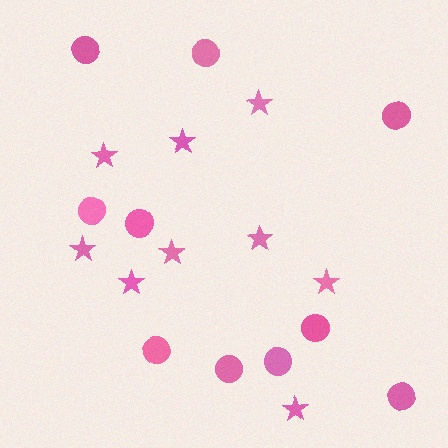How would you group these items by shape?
There are 2 groups: one group of stars (9) and one group of circles (10).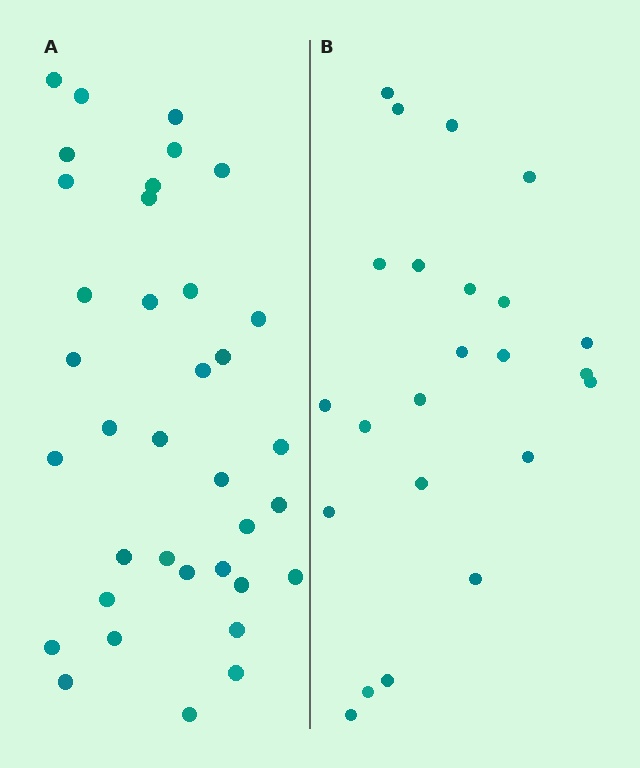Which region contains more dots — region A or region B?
Region A (the left region) has more dots.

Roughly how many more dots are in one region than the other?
Region A has approximately 15 more dots than region B.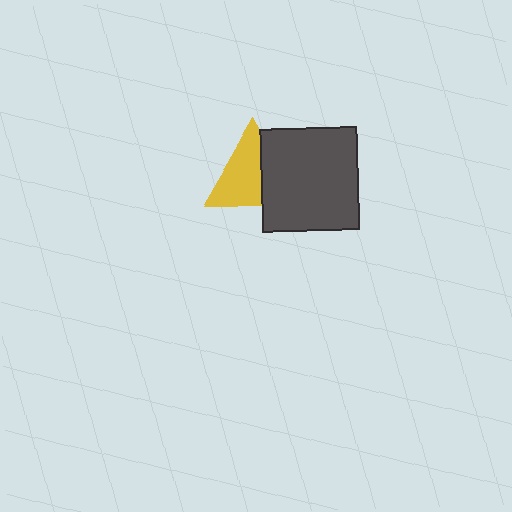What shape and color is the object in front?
The object in front is a dark gray rectangle.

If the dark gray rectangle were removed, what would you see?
You would see the complete yellow triangle.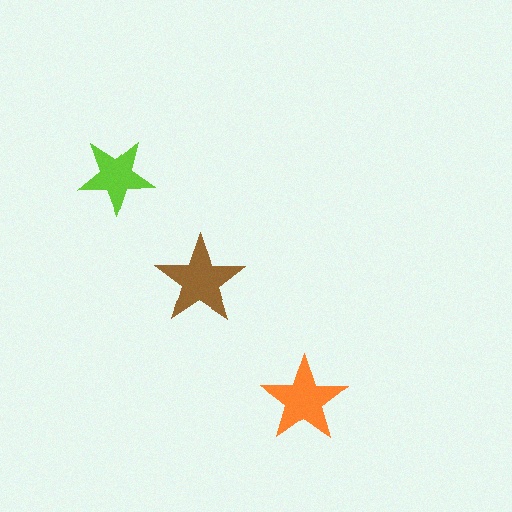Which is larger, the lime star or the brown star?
The brown one.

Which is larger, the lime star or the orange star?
The orange one.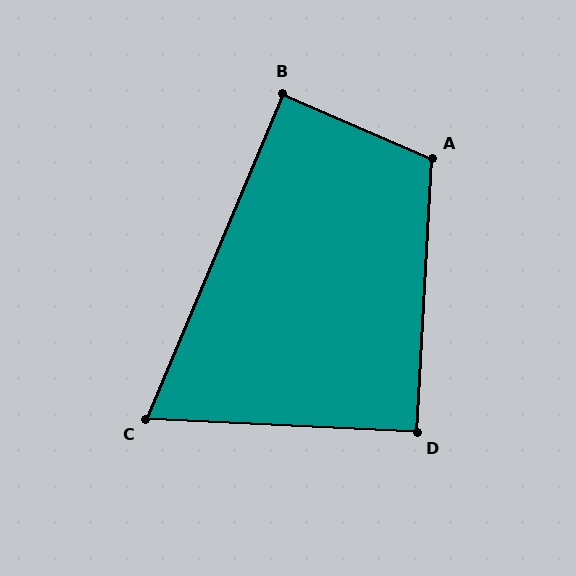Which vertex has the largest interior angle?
A, at approximately 110 degrees.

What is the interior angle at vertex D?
Approximately 90 degrees (approximately right).